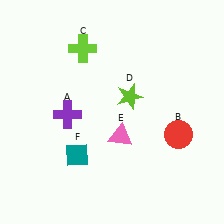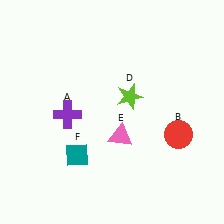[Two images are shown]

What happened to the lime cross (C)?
The lime cross (C) was removed in Image 2. It was in the top-left area of Image 1.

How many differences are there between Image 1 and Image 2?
There is 1 difference between the two images.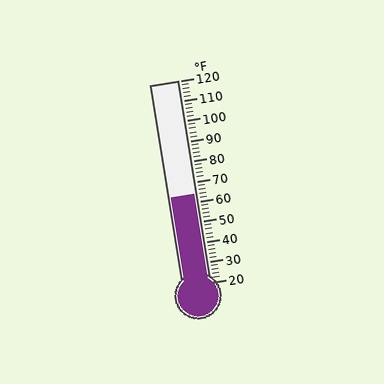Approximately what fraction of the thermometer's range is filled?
The thermometer is filled to approximately 45% of its range.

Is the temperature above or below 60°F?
The temperature is above 60°F.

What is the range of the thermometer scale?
The thermometer scale ranges from 20°F to 120°F.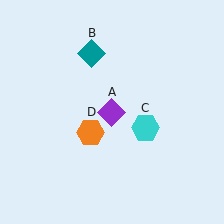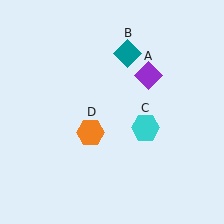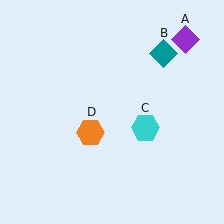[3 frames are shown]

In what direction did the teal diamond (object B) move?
The teal diamond (object B) moved right.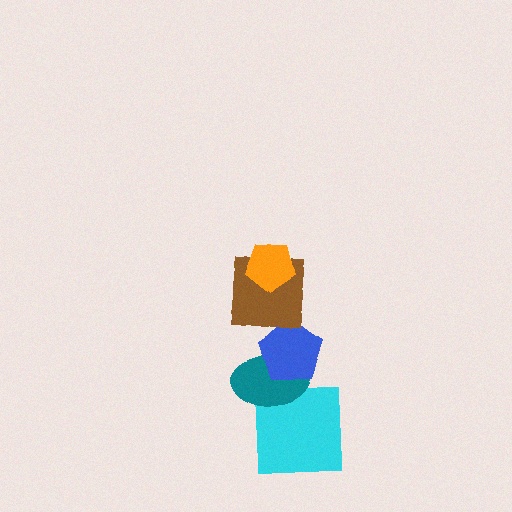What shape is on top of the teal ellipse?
The blue pentagon is on top of the teal ellipse.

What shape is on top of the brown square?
The orange pentagon is on top of the brown square.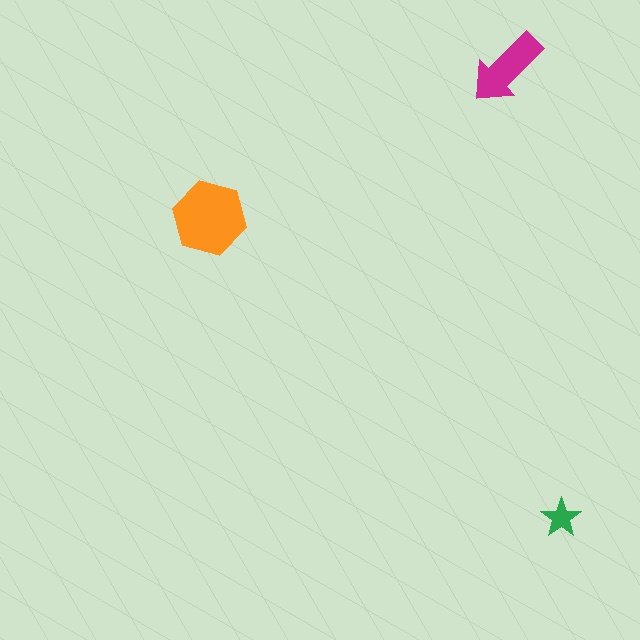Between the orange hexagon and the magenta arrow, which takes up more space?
The orange hexagon.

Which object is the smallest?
The green star.